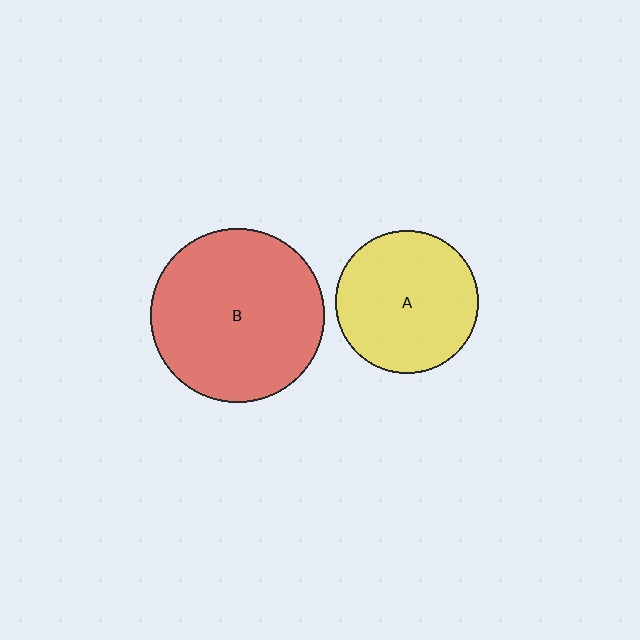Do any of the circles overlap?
No, none of the circles overlap.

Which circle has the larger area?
Circle B (red).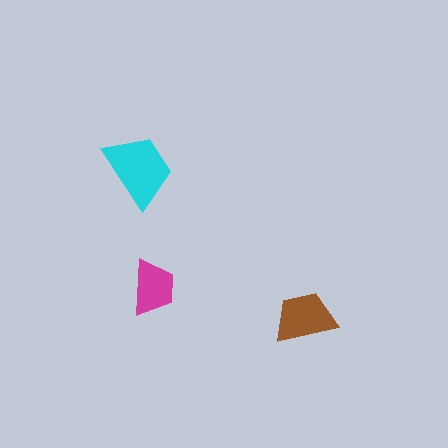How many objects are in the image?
There are 3 objects in the image.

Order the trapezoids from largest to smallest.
the cyan one, the brown one, the magenta one.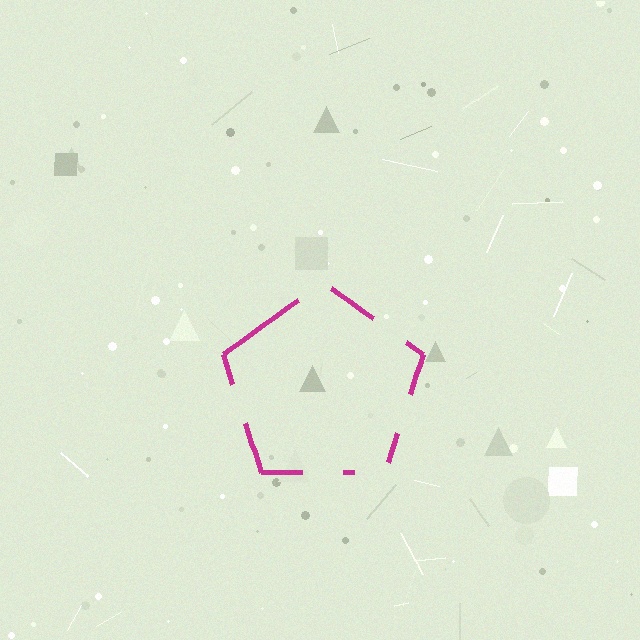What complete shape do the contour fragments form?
The contour fragments form a pentagon.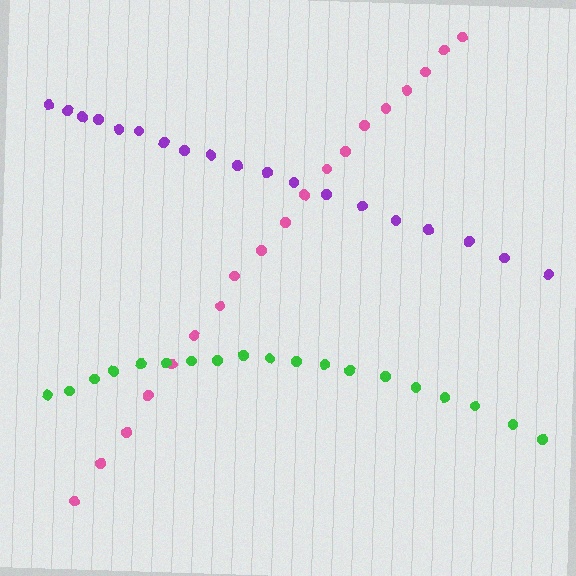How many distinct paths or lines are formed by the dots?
There are 3 distinct paths.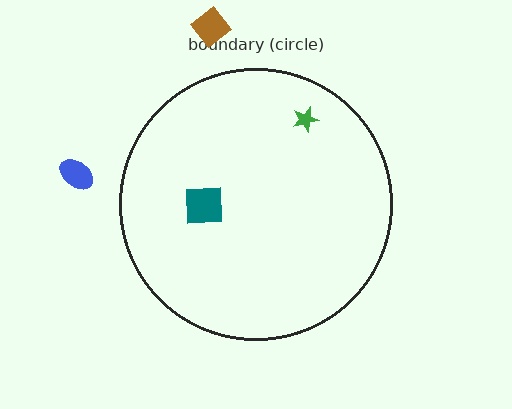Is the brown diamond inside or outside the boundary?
Outside.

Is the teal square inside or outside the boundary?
Inside.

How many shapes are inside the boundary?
2 inside, 2 outside.